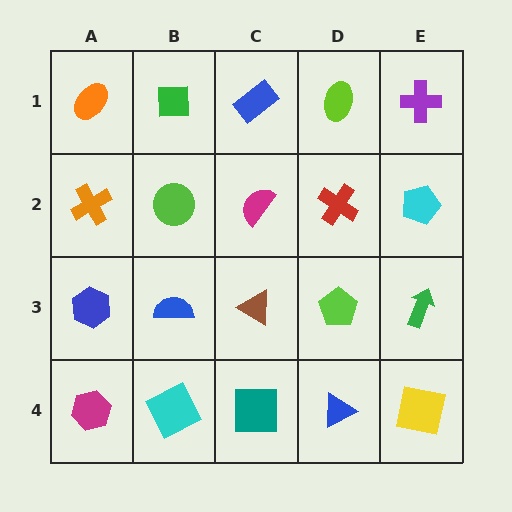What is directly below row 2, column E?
A green arrow.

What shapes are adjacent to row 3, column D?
A red cross (row 2, column D), a blue triangle (row 4, column D), a brown triangle (row 3, column C), a green arrow (row 3, column E).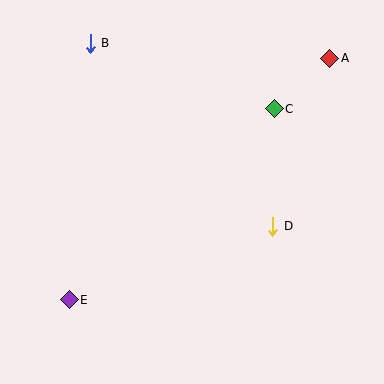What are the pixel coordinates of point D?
Point D is at (273, 226).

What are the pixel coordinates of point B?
Point B is at (90, 43).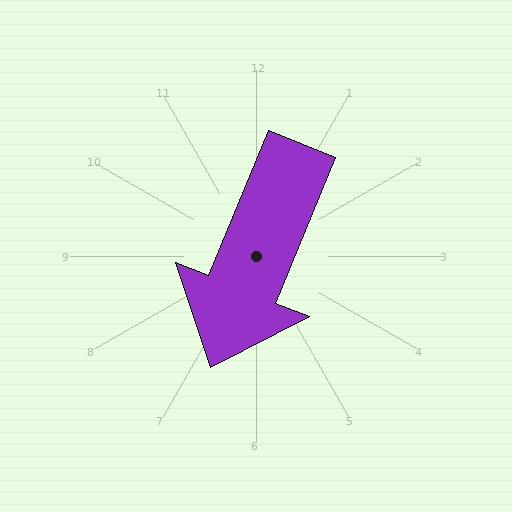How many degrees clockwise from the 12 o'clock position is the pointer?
Approximately 202 degrees.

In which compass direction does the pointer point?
South.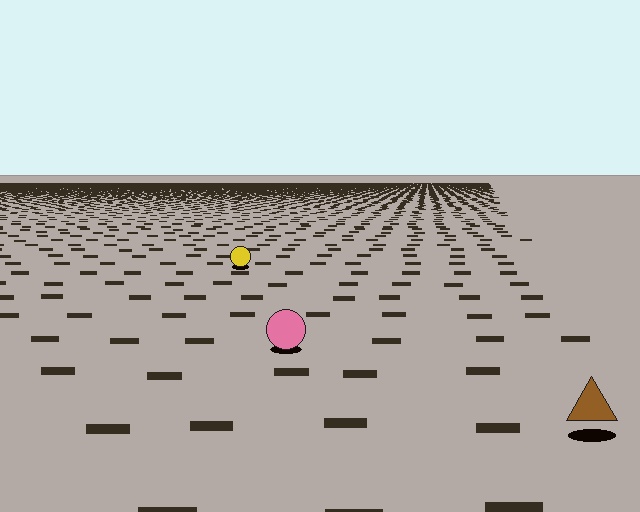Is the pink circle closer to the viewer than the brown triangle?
No. The brown triangle is closer — you can tell from the texture gradient: the ground texture is coarser near it.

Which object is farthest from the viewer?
The yellow circle is farthest from the viewer. It appears smaller and the ground texture around it is denser.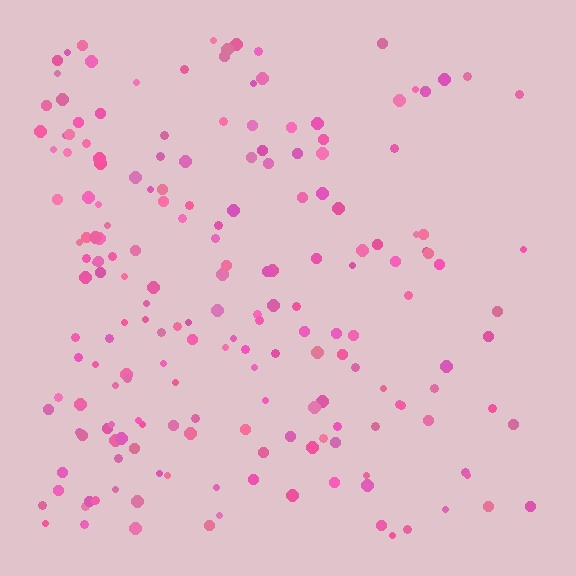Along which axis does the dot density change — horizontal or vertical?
Horizontal.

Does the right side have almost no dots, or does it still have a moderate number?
Still a moderate number, just noticeably fewer than the left.